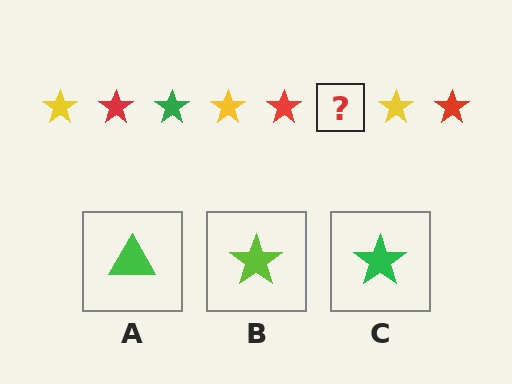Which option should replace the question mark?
Option C.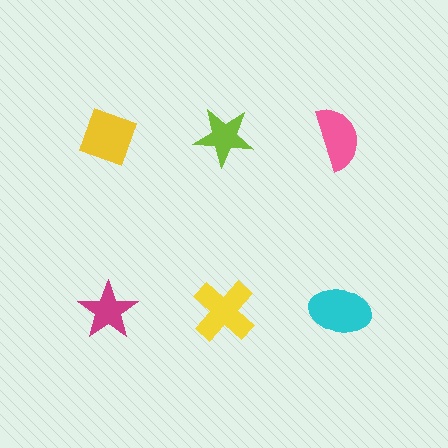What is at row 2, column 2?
A yellow cross.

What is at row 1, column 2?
A lime star.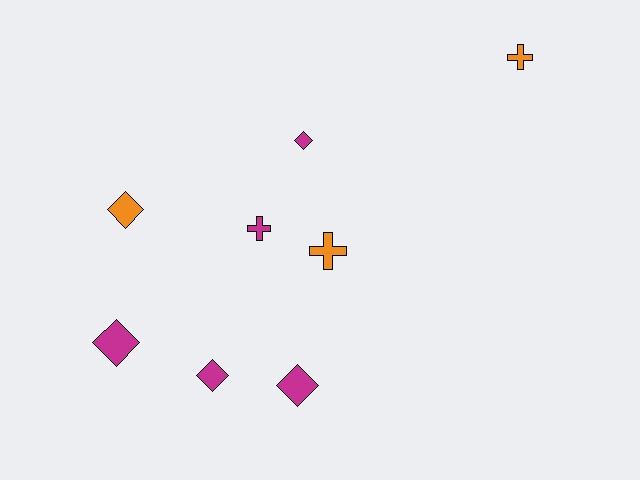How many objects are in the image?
There are 8 objects.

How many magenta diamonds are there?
There are 4 magenta diamonds.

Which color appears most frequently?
Magenta, with 5 objects.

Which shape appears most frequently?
Diamond, with 5 objects.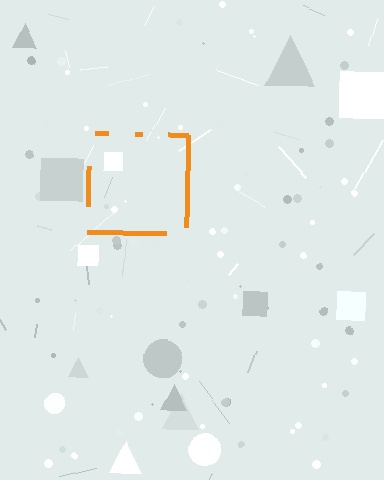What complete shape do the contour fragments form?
The contour fragments form a square.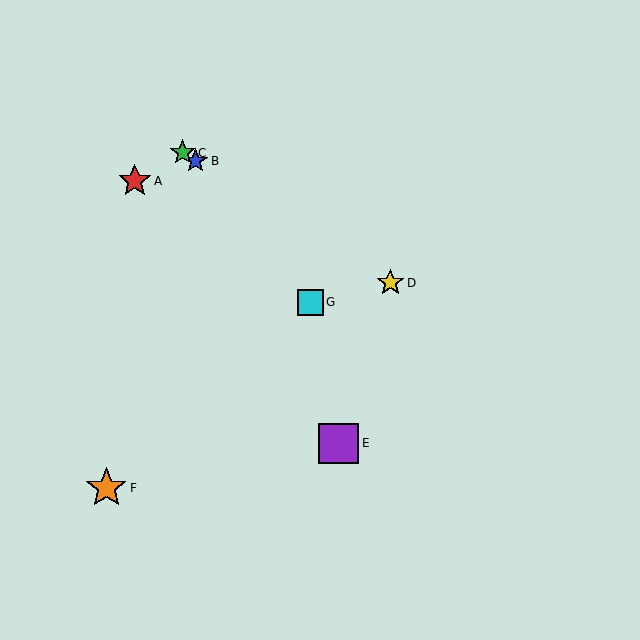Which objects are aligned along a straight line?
Objects B, C, D are aligned along a straight line.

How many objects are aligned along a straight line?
3 objects (B, C, D) are aligned along a straight line.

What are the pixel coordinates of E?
Object E is at (339, 443).